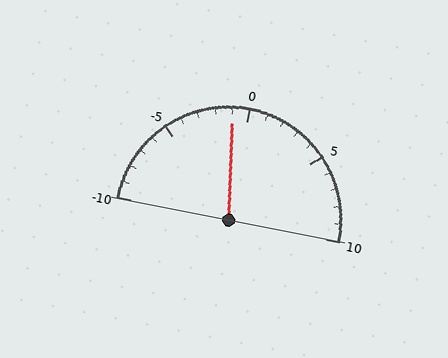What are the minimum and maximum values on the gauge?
The gauge ranges from -10 to 10.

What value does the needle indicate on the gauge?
The needle indicates approximately -1.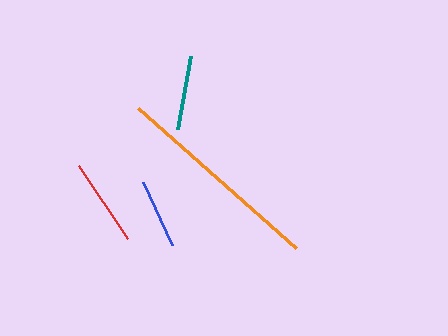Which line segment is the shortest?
The blue line is the shortest at approximately 69 pixels.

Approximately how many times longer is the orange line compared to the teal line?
The orange line is approximately 2.8 times the length of the teal line.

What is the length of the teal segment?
The teal segment is approximately 75 pixels long.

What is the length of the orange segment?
The orange segment is approximately 212 pixels long.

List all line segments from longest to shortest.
From longest to shortest: orange, red, teal, blue.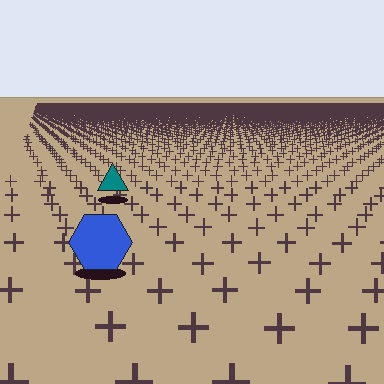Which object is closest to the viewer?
The blue hexagon is closest. The texture marks near it are larger and more spread out.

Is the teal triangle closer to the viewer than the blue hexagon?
No. The blue hexagon is closer — you can tell from the texture gradient: the ground texture is coarser near it.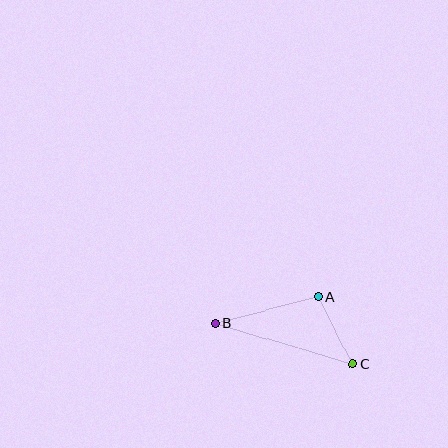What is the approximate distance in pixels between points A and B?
The distance between A and B is approximately 106 pixels.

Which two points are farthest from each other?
Points B and C are farthest from each other.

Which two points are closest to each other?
Points A and C are closest to each other.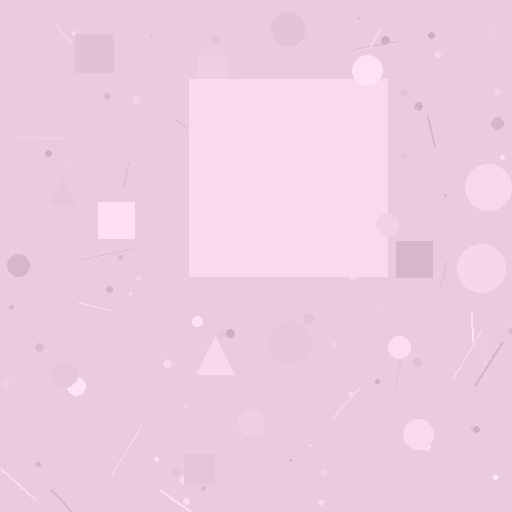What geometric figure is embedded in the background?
A square is embedded in the background.